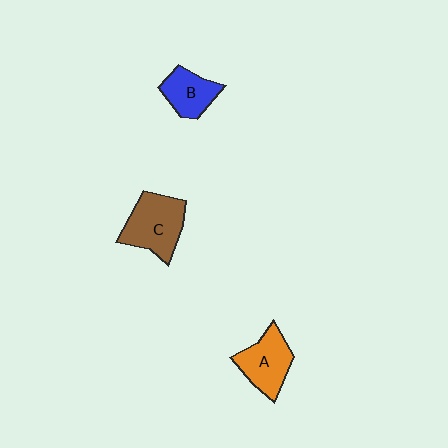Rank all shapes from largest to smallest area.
From largest to smallest: C (brown), A (orange), B (blue).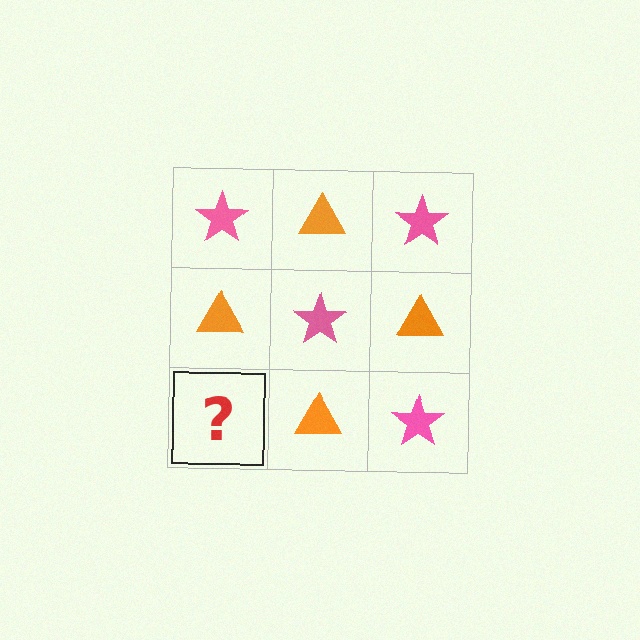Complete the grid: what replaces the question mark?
The question mark should be replaced with a pink star.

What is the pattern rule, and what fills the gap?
The rule is that it alternates pink star and orange triangle in a checkerboard pattern. The gap should be filled with a pink star.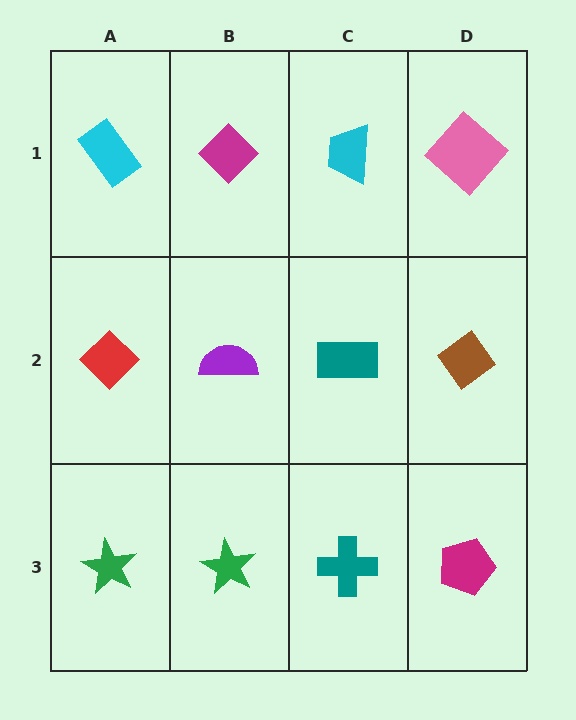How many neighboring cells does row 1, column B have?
3.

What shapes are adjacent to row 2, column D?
A pink diamond (row 1, column D), a magenta pentagon (row 3, column D), a teal rectangle (row 2, column C).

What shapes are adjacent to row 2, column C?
A cyan trapezoid (row 1, column C), a teal cross (row 3, column C), a purple semicircle (row 2, column B), a brown diamond (row 2, column D).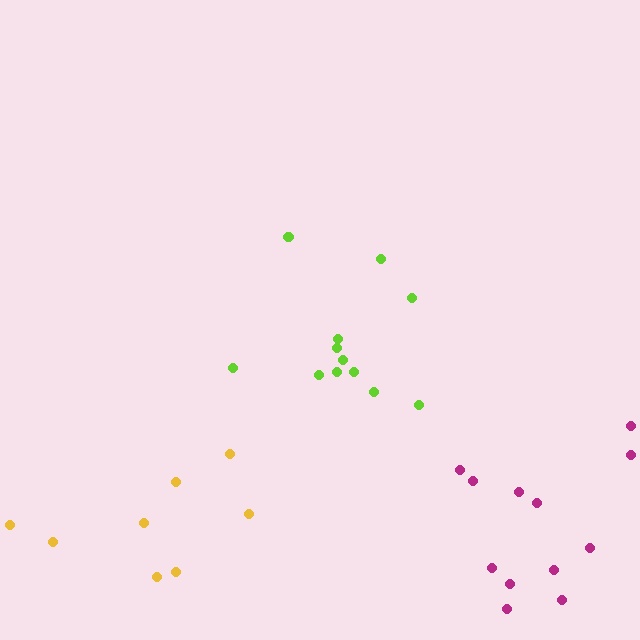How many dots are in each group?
Group 1: 12 dots, Group 2: 12 dots, Group 3: 8 dots (32 total).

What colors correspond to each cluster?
The clusters are colored: magenta, lime, yellow.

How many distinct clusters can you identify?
There are 3 distinct clusters.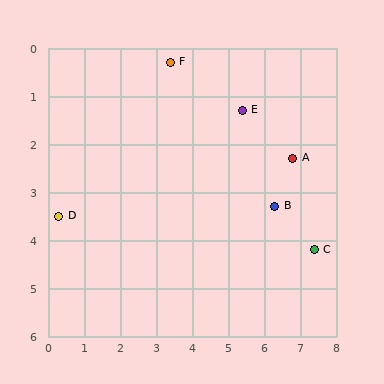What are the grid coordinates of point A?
Point A is at approximately (6.8, 2.3).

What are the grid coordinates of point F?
Point F is at approximately (3.4, 0.3).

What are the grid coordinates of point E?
Point E is at approximately (5.4, 1.3).